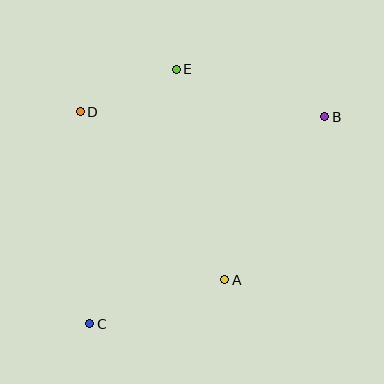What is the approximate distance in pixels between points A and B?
The distance between A and B is approximately 191 pixels.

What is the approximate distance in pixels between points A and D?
The distance between A and D is approximately 222 pixels.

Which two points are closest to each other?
Points D and E are closest to each other.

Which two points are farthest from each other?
Points B and C are farthest from each other.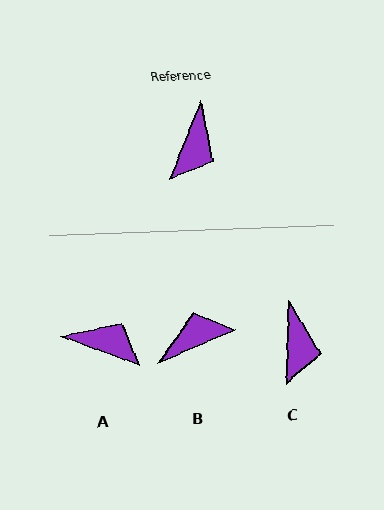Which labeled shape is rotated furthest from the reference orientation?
B, about 135 degrees away.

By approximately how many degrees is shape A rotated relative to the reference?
Approximately 91 degrees counter-clockwise.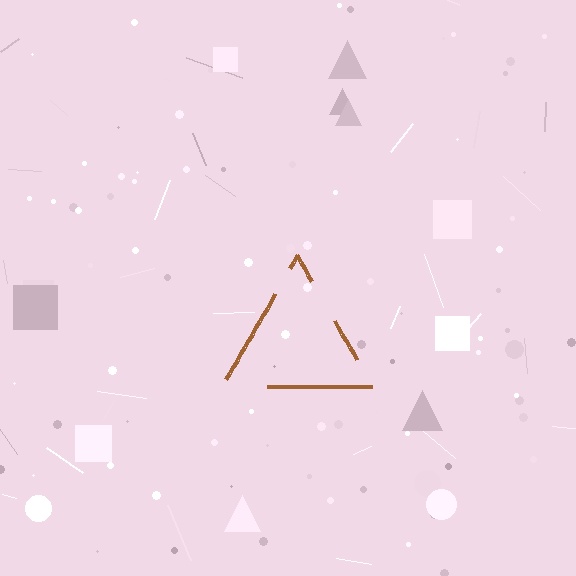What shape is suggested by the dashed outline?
The dashed outline suggests a triangle.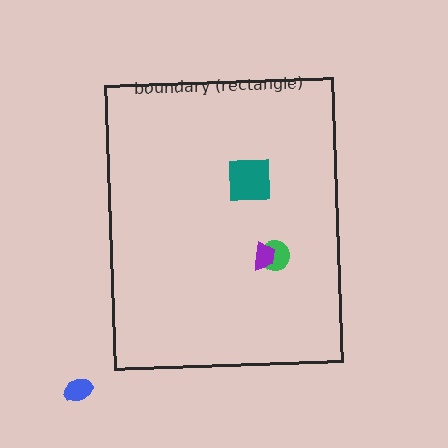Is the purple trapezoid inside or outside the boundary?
Inside.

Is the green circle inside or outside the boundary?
Inside.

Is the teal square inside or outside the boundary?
Inside.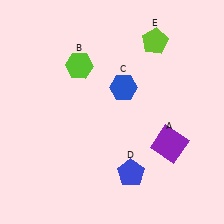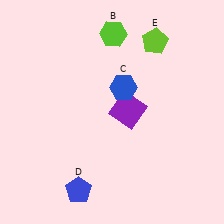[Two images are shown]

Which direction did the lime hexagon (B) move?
The lime hexagon (B) moved right.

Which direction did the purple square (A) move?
The purple square (A) moved left.